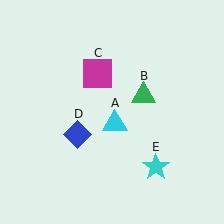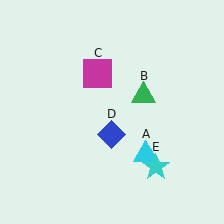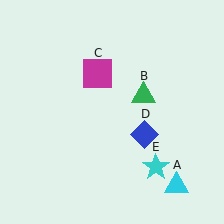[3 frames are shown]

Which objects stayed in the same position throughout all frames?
Green triangle (object B) and magenta square (object C) and cyan star (object E) remained stationary.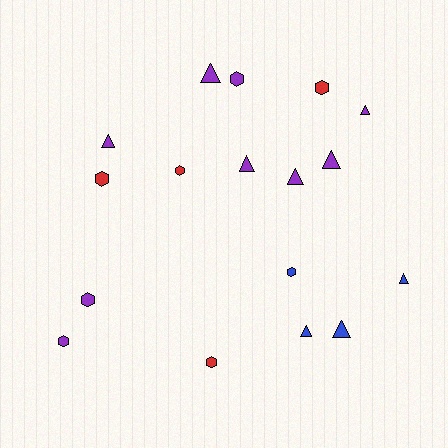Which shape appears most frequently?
Triangle, with 9 objects.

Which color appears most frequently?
Purple, with 9 objects.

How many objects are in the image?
There are 17 objects.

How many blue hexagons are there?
There is 1 blue hexagon.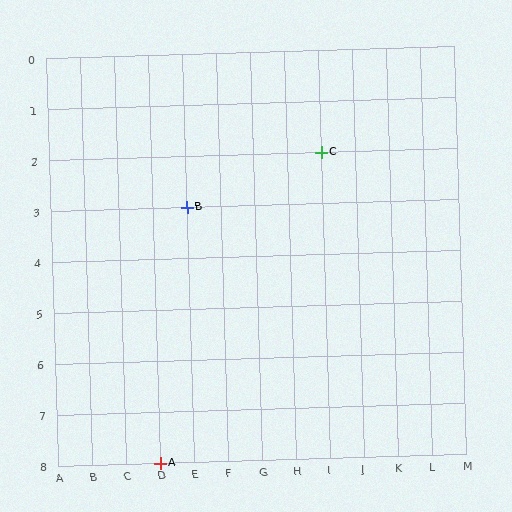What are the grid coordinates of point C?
Point C is at grid coordinates (I, 2).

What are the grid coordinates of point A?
Point A is at grid coordinates (D, 8).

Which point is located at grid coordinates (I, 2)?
Point C is at (I, 2).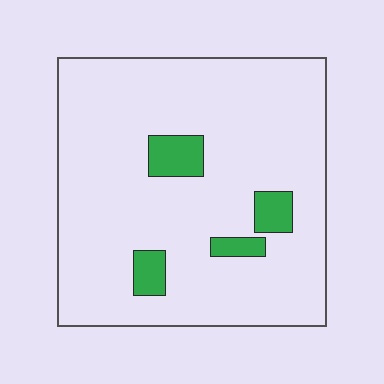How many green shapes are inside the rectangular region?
4.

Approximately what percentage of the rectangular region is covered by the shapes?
Approximately 10%.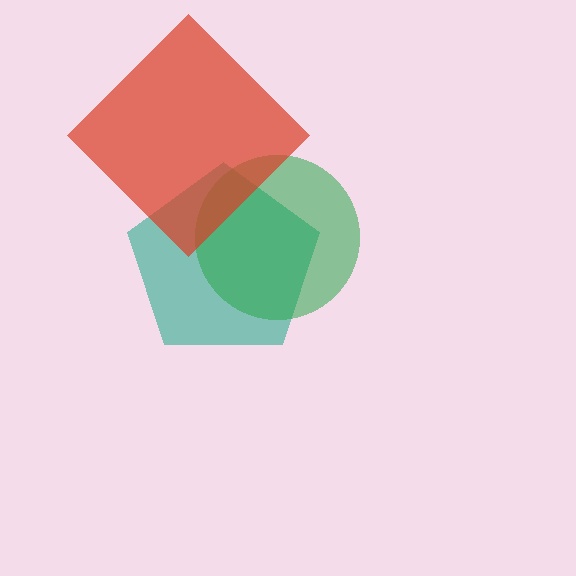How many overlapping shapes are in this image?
There are 3 overlapping shapes in the image.